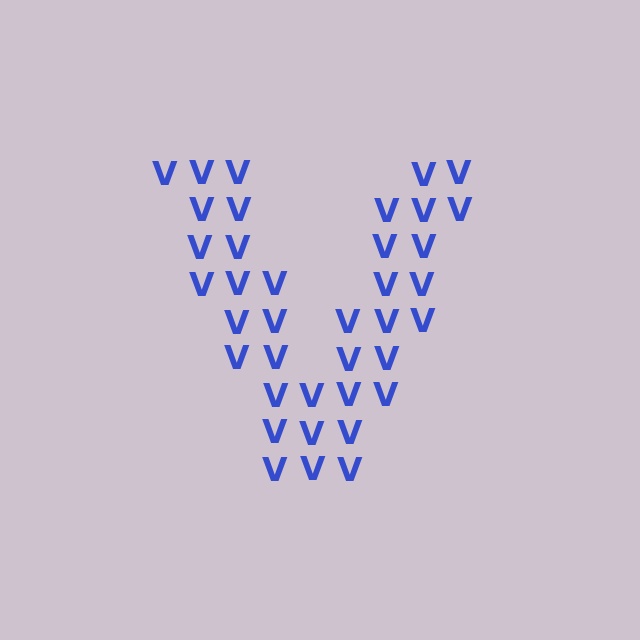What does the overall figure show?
The overall figure shows the letter V.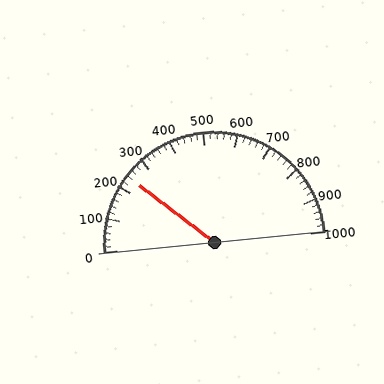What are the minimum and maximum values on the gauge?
The gauge ranges from 0 to 1000.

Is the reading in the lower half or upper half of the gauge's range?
The reading is in the lower half of the range (0 to 1000).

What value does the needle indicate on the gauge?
The needle indicates approximately 240.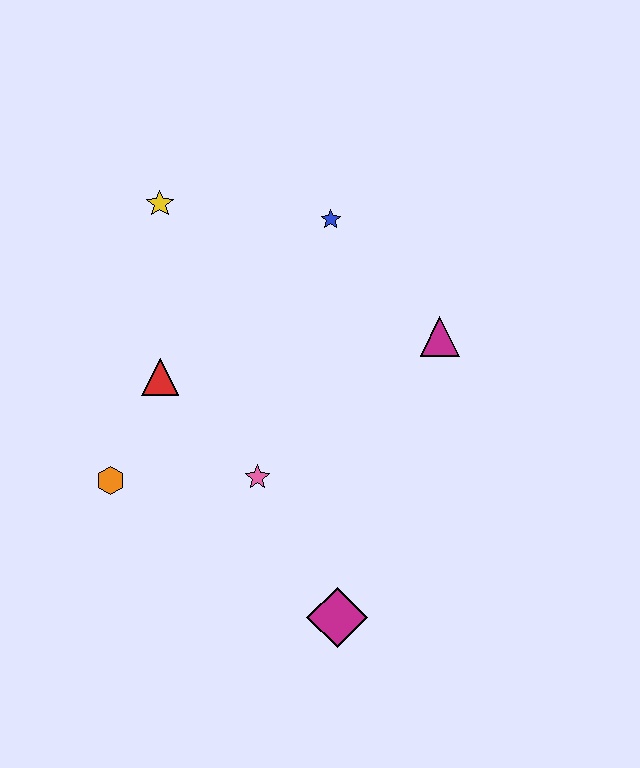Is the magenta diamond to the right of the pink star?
Yes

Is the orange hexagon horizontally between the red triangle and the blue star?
No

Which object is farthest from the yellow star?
The magenta diamond is farthest from the yellow star.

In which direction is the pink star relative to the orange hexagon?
The pink star is to the right of the orange hexagon.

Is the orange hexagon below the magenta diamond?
No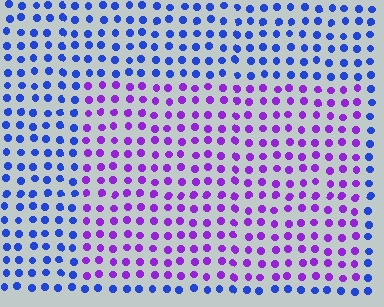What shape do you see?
I see a rectangle.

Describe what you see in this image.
The image is filled with small blue elements in a uniform arrangement. A rectangle-shaped region is visible where the elements are tinted to a slightly different hue, forming a subtle color boundary.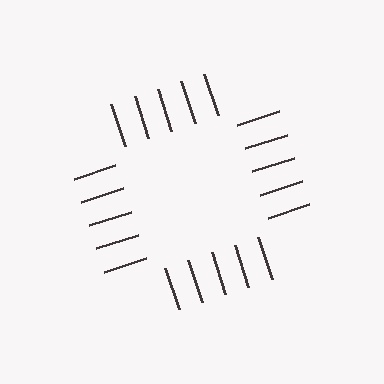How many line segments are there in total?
20 — 5 along each of the 4 edges.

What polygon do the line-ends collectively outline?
An illusory square — the line segments terminate on its edges but no continuous stroke is drawn.